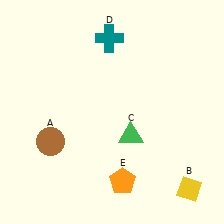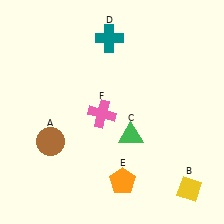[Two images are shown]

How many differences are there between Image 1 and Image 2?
There is 1 difference between the two images.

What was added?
A pink cross (F) was added in Image 2.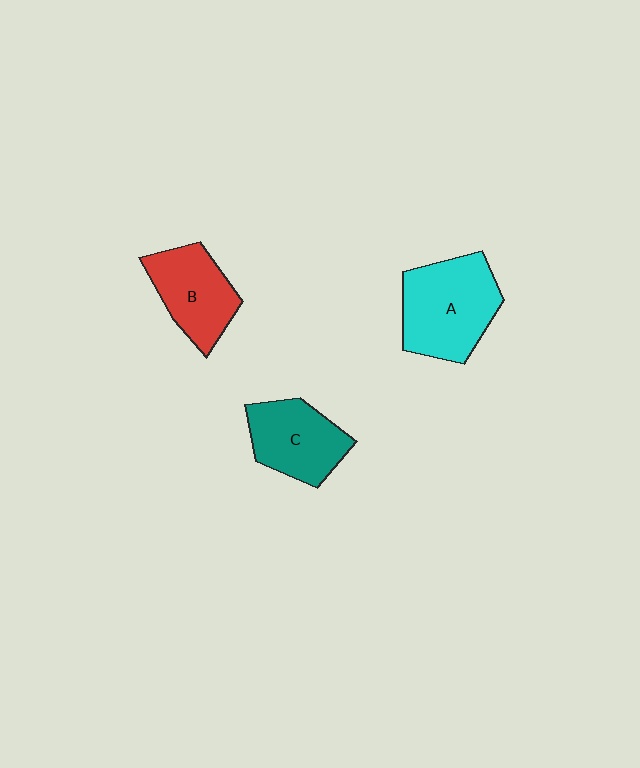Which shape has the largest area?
Shape A (cyan).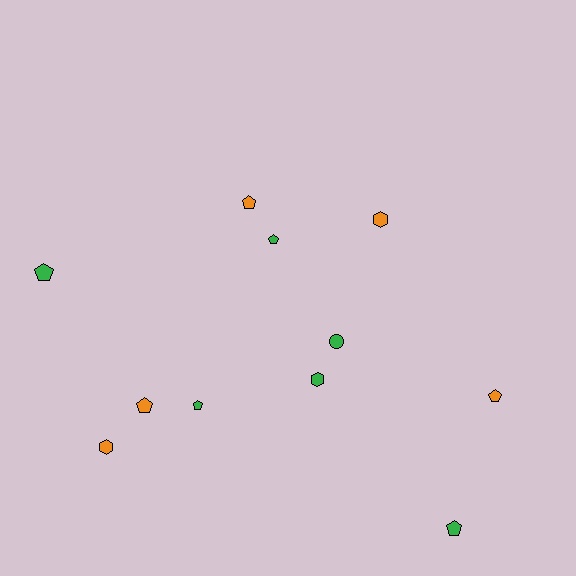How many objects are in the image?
There are 11 objects.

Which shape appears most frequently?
Pentagon, with 7 objects.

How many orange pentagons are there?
There are 3 orange pentagons.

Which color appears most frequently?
Green, with 6 objects.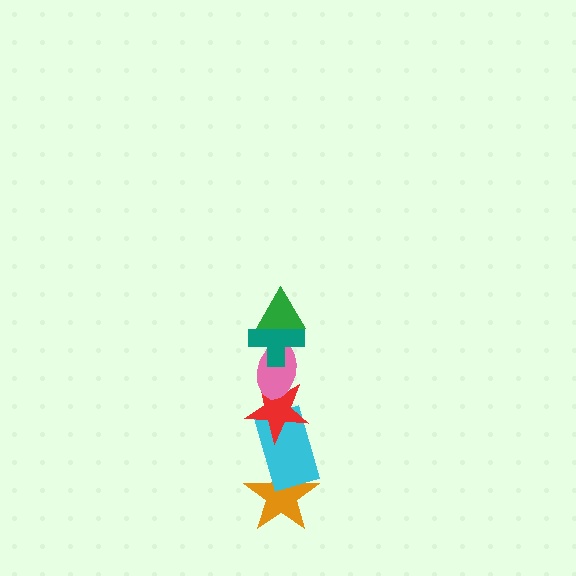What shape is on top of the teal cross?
The green triangle is on top of the teal cross.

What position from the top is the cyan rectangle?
The cyan rectangle is 5th from the top.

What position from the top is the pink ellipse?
The pink ellipse is 3rd from the top.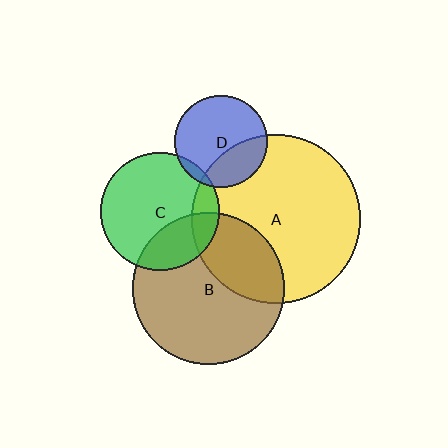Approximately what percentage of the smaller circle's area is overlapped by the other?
Approximately 30%.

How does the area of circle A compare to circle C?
Approximately 2.0 times.